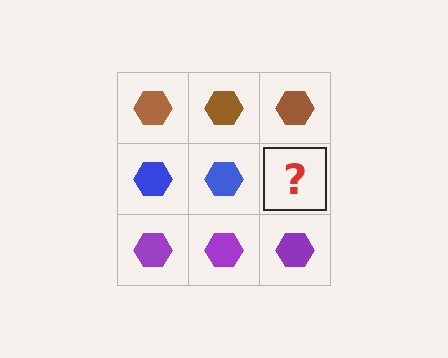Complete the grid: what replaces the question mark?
The question mark should be replaced with a blue hexagon.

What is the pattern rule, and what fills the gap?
The rule is that each row has a consistent color. The gap should be filled with a blue hexagon.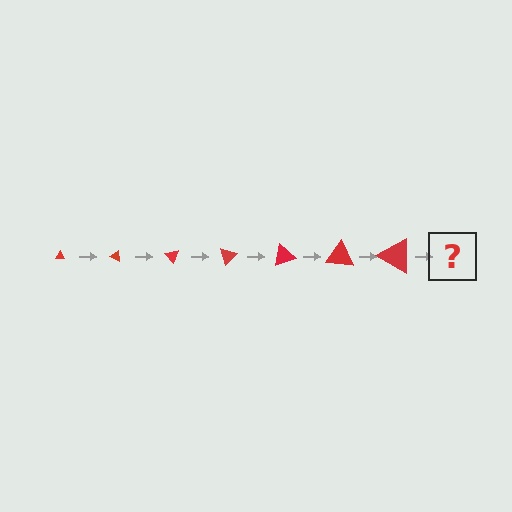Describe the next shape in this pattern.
It should be a triangle, larger than the previous one and rotated 175 degrees from the start.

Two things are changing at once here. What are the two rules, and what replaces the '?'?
The two rules are that the triangle grows larger each step and it rotates 25 degrees each step. The '?' should be a triangle, larger than the previous one and rotated 175 degrees from the start.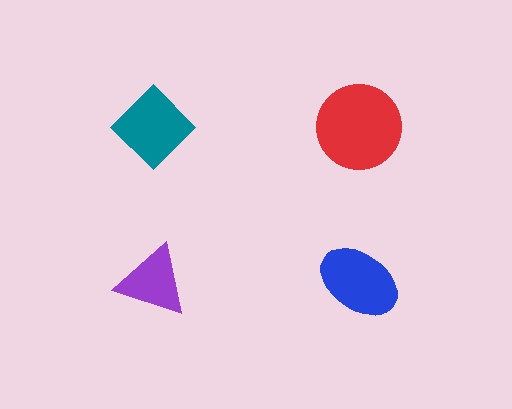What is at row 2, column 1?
A purple triangle.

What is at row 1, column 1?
A teal diamond.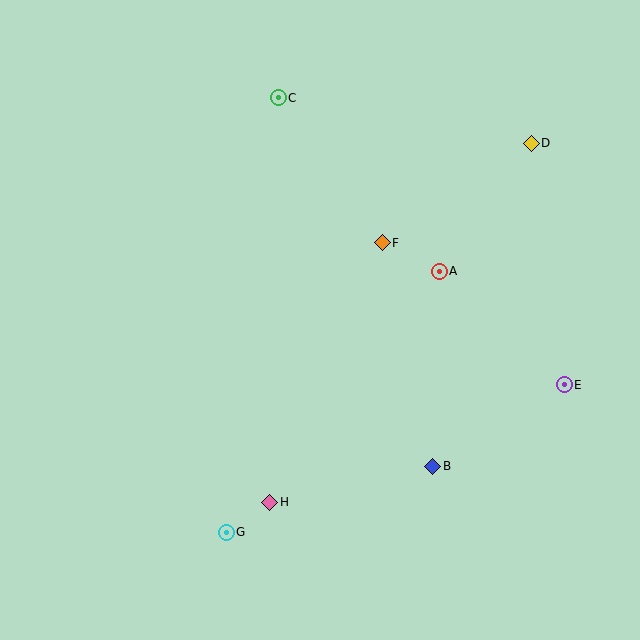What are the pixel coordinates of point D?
Point D is at (531, 143).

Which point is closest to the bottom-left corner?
Point G is closest to the bottom-left corner.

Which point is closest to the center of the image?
Point F at (382, 243) is closest to the center.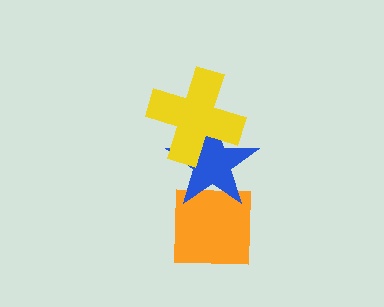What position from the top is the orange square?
The orange square is 3rd from the top.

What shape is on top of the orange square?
The blue star is on top of the orange square.